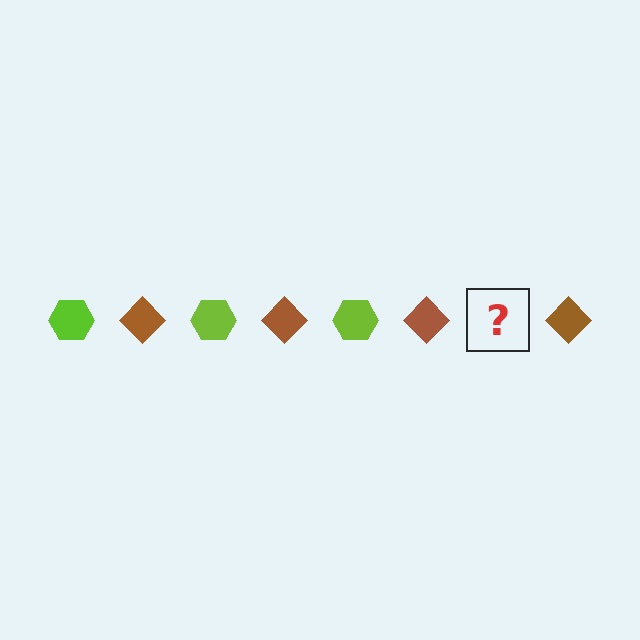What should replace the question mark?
The question mark should be replaced with a lime hexagon.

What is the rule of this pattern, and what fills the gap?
The rule is that the pattern alternates between lime hexagon and brown diamond. The gap should be filled with a lime hexagon.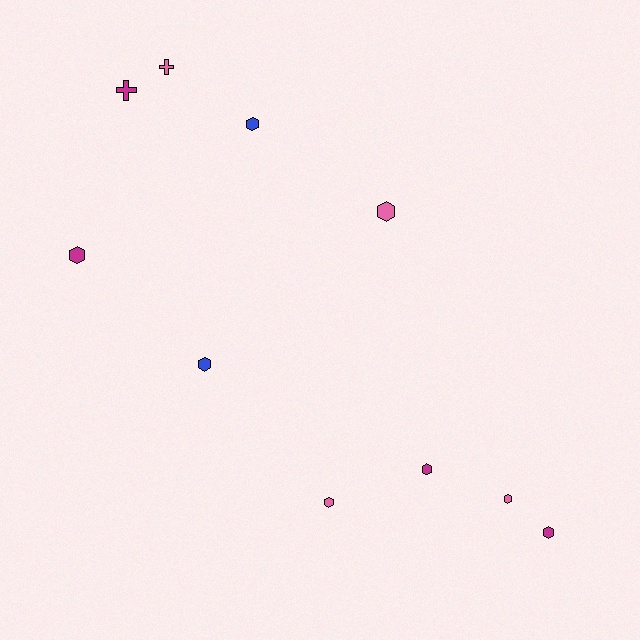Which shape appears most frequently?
Hexagon, with 8 objects.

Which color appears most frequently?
Pink, with 4 objects.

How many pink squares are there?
There are no pink squares.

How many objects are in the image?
There are 10 objects.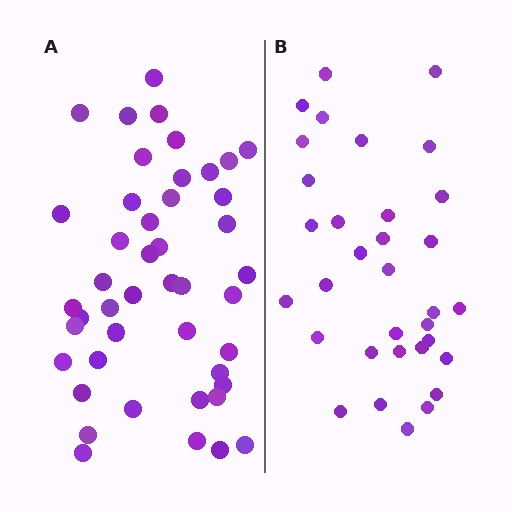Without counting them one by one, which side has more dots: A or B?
Region A (the left region) has more dots.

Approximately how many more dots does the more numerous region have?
Region A has roughly 12 or so more dots than region B.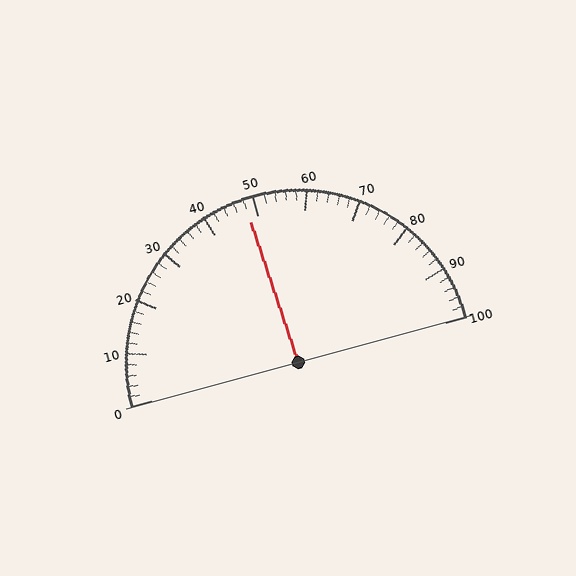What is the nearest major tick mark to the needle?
The nearest major tick mark is 50.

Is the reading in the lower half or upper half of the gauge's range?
The reading is in the lower half of the range (0 to 100).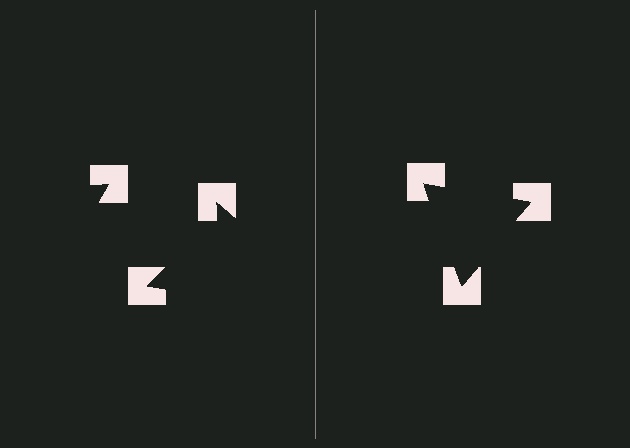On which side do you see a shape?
An illusory triangle appears on the right side. On the left side the wedge cuts are rotated, so no coherent shape forms.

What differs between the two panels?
The notched squares are positioned identically on both sides; only the wedge orientations differ. On the right they align to a triangle; on the left they are misaligned.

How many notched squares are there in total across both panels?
6 — 3 on each side.